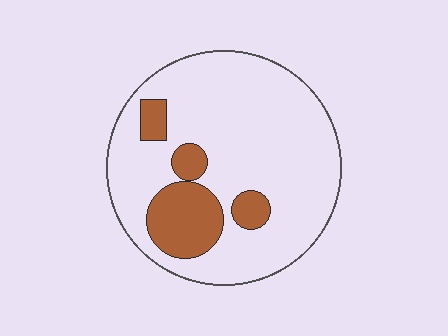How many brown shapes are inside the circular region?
4.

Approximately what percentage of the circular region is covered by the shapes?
Approximately 20%.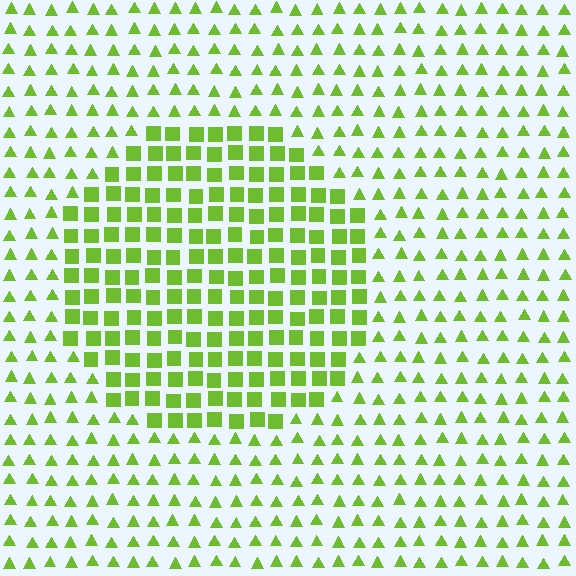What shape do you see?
I see a circle.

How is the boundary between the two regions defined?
The boundary is defined by a change in element shape: squares inside vs. triangles outside. All elements share the same color and spacing.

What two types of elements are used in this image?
The image uses squares inside the circle region and triangles outside it.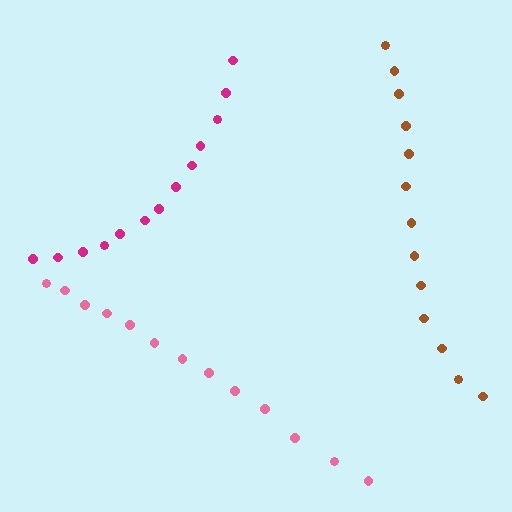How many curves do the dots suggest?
There are 3 distinct paths.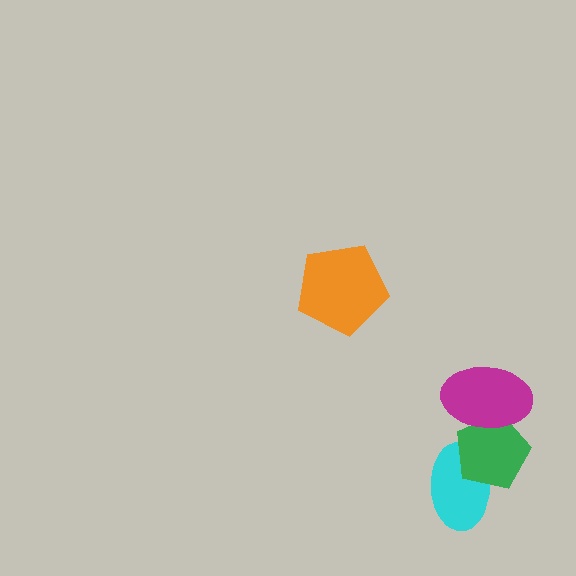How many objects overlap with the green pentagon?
2 objects overlap with the green pentagon.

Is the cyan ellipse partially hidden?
Yes, it is partially covered by another shape.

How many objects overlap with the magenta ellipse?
1 object overlaps with the magenta ellipse.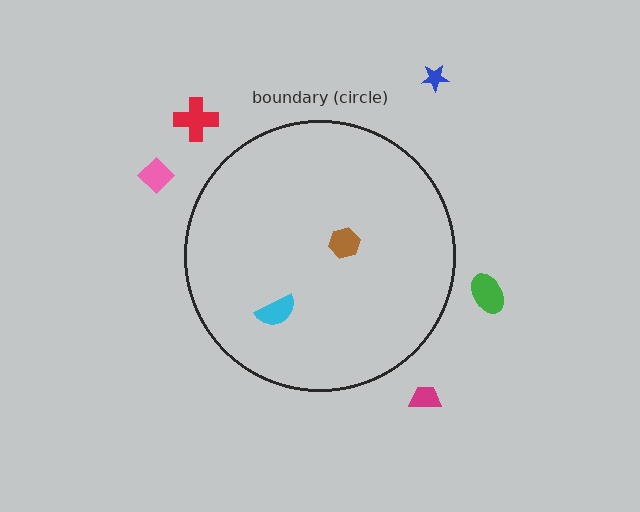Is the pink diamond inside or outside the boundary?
Outside.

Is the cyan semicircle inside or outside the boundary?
Inside.